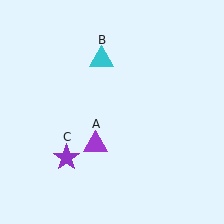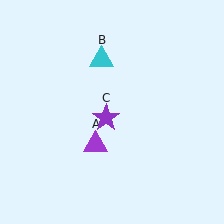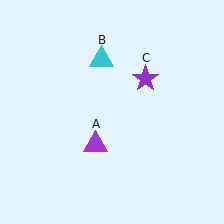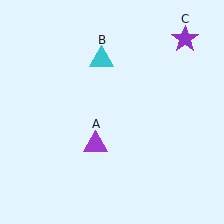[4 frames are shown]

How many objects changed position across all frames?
1 object changed position: purple star (object C).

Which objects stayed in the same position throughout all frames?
Purple triangle (object A) and cyan triangle (object B) remained stationary.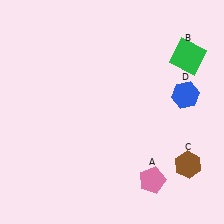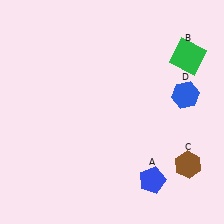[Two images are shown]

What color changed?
The pentagon (A) changed from pink in Image 1 to blue in Image 2.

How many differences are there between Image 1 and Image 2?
There is 1 difference between the two images.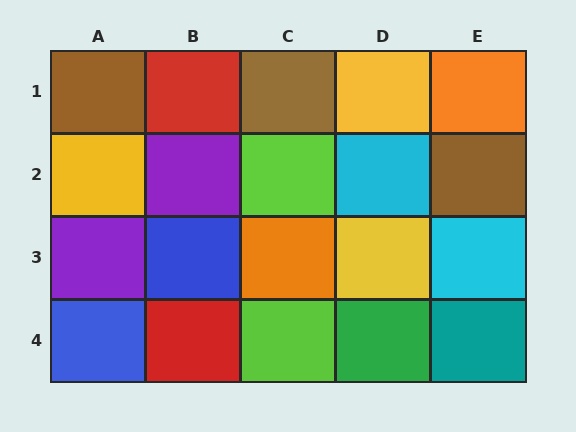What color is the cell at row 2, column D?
Cyan.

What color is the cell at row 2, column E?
Brown.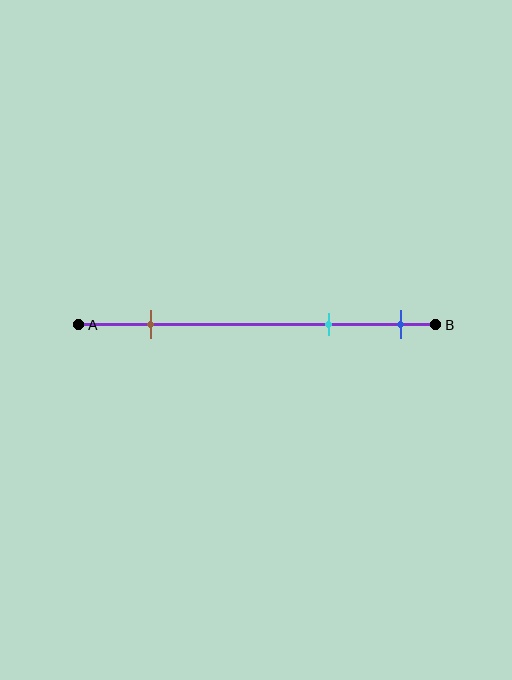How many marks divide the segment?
There are 3 marks dividing the segment.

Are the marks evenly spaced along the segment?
No, the marks are not evenly spaced.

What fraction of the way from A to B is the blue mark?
The blue mark is approximately 90% (0.9) of the way from A to B.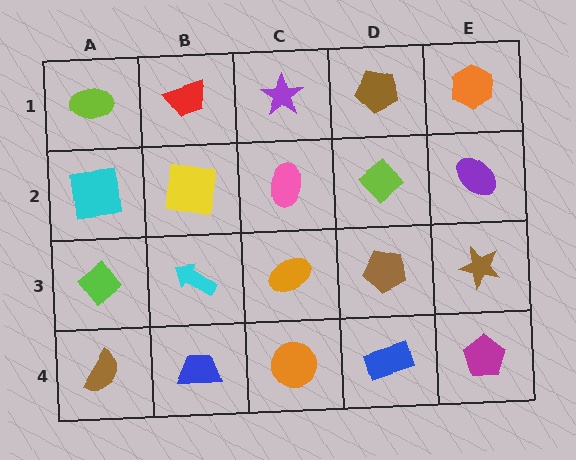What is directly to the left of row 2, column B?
A cyan square.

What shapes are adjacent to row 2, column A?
A lime ellipse (row 1, column A), a lime diamond (row 3, column A), a yellow square (row 2, column B).